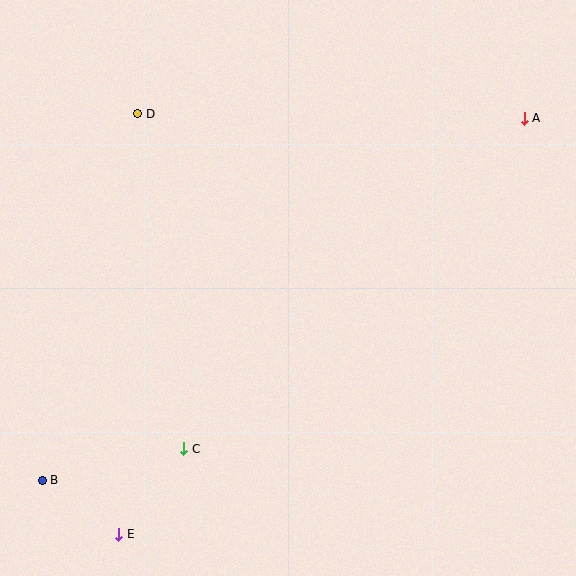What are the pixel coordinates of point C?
Point C is at (184, 449).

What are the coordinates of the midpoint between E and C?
The midpoint between E and C is at (151, 492).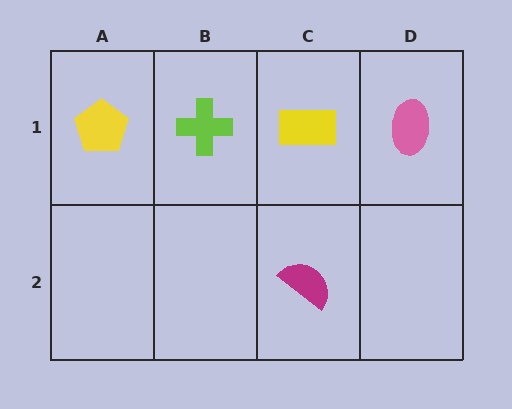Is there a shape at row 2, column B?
No, that cell is empty.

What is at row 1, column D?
A pink ellipse.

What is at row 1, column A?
A yellow pentagon.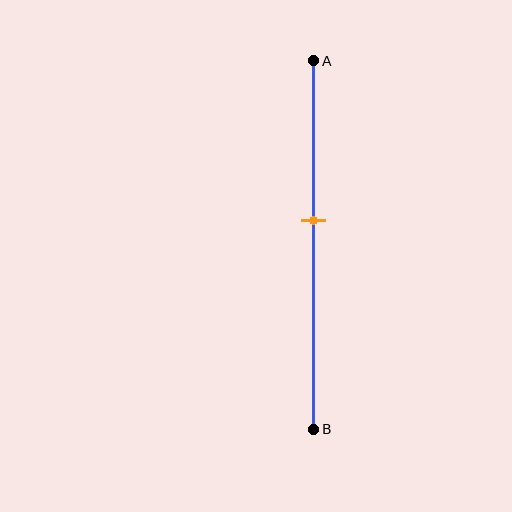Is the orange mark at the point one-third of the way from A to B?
No, the mark is at about 45% from A, not at the 33% one-third point.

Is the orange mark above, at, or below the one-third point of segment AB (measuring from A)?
The orange mark is below the one-third point of segment AB.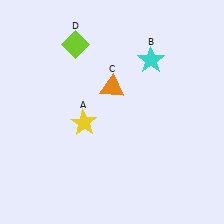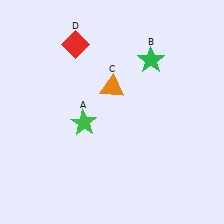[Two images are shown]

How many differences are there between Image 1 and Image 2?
There are 3 differences between the two images.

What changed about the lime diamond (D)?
In Image 1, D is lime. In Image 2, it changed to red.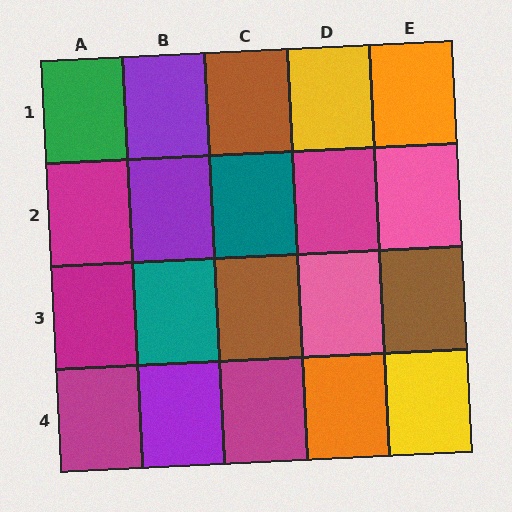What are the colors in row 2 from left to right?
Magenta, purple, teal, magenta, pink.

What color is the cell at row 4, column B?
Purple.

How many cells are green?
1 cell is green.